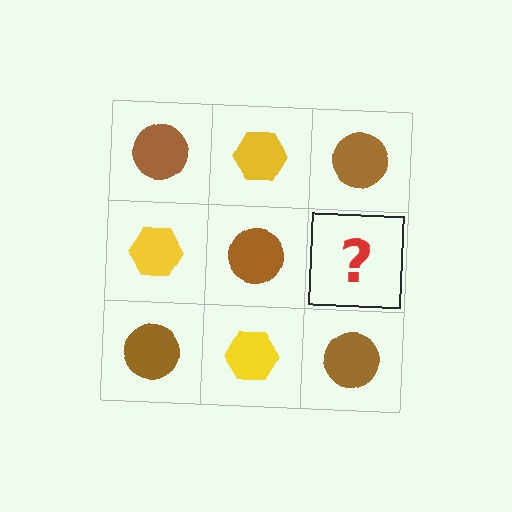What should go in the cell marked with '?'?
The missing cell should contain a yellow hexagon.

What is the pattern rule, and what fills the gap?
The rule is that it alternates brown circle and yellow hexagon in a checkerboard pattern. The gap should be filled with a yellow hexagon.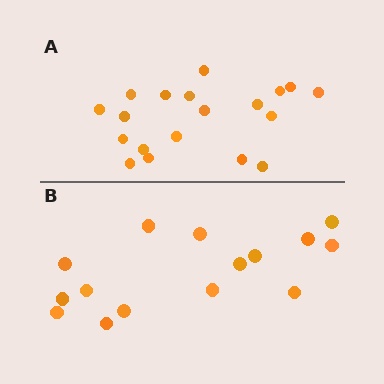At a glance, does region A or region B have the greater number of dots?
Region A (the top region) has more dots.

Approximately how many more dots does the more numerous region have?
Region A has about 4 more dots than region B.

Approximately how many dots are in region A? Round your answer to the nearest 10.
About 20 dots. (The exact count is 19, which rounds to 20.)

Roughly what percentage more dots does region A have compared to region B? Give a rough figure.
About 25% more.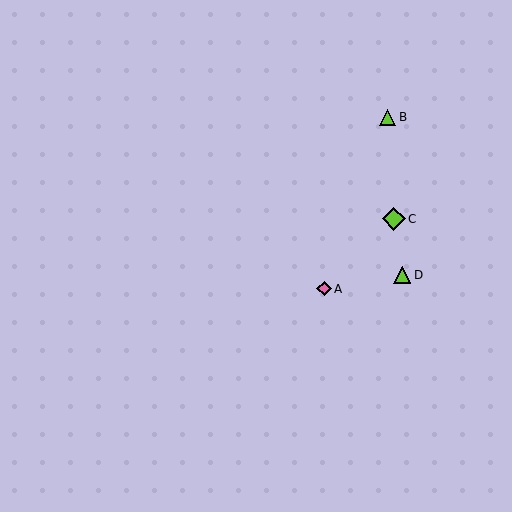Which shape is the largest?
The lime diamond (labeled C) is the largest.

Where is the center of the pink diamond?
The center of the pink diamond is at (324, 289).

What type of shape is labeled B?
Shape B is a lime triangle.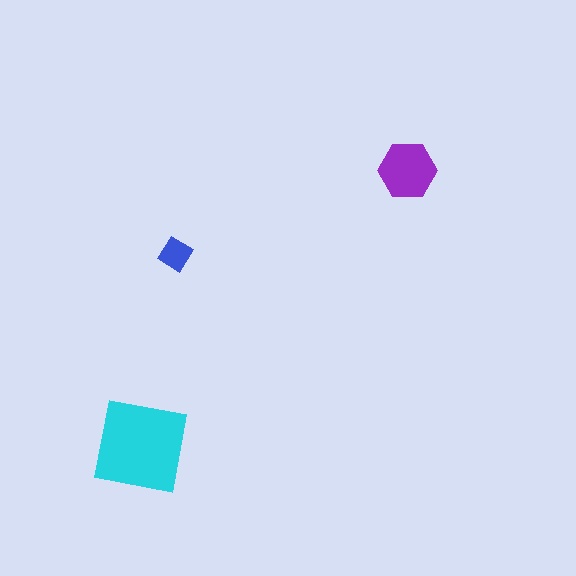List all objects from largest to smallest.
The cyan square, the purple hexagon, the blue diamond.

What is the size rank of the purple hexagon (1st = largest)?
2nd.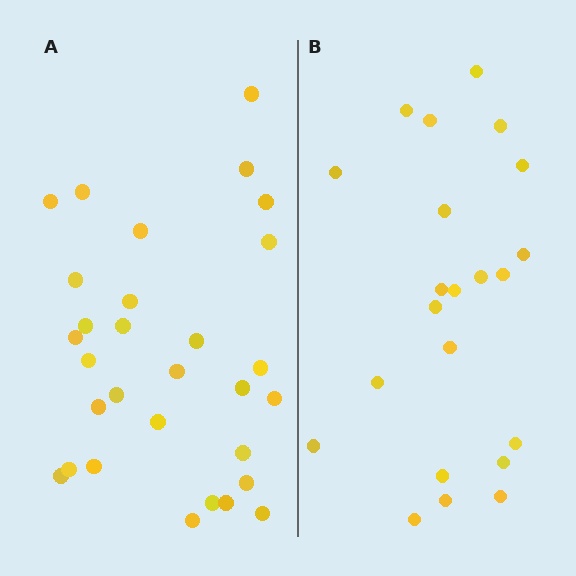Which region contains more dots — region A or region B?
Region A (the left region) has more dots.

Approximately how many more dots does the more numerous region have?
Region A has roughly 8 or so more dots than region B.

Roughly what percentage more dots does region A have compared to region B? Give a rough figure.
About 35% more.